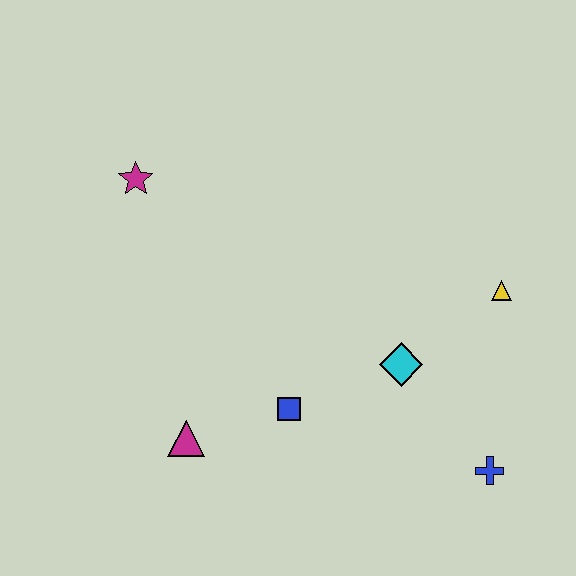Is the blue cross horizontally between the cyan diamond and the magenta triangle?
No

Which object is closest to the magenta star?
The magenta triangle is closest to the magenta star.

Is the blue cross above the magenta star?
No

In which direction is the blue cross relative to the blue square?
The blue cross is to the right of the blue square.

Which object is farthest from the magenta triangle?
The yellow triangle is farthest from the magenta triangle.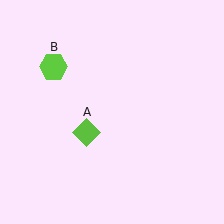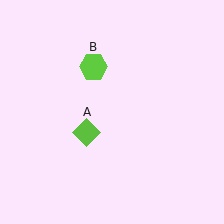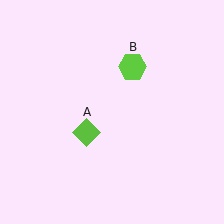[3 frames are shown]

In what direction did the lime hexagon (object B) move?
The lime hexagon (object B) moved right.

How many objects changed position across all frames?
1 object changed position: lime hexagon (object B).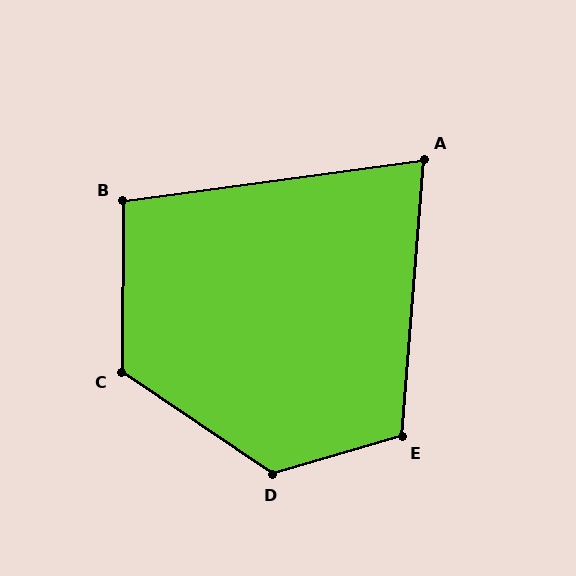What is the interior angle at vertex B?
Approximately 98 degrees (obtuse).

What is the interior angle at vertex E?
Approximately 111 degrees (obtuse).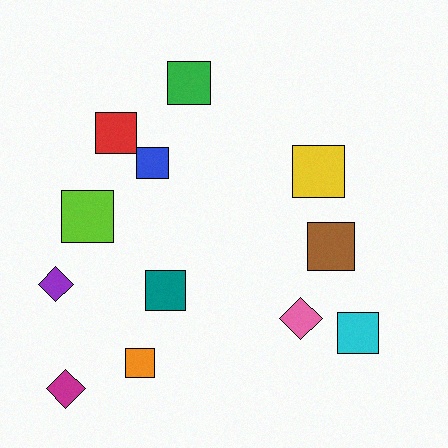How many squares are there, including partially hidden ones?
There are 9 squares.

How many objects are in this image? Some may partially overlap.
There are 12 objects.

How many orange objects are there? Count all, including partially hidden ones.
There is 1 orange object.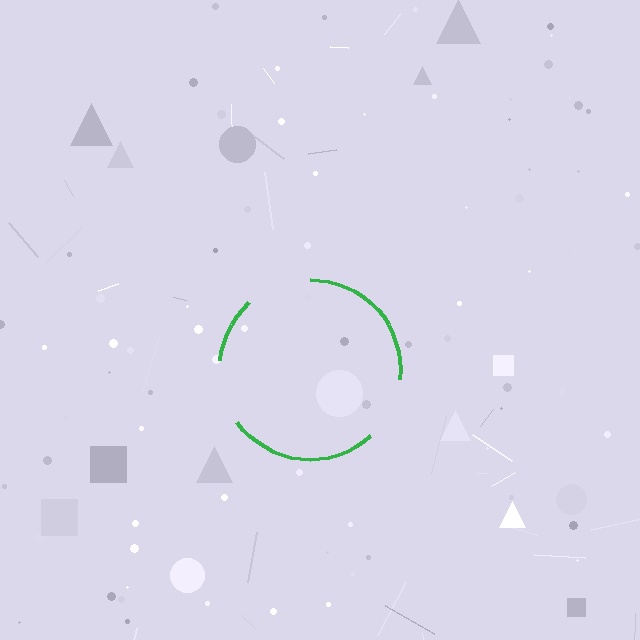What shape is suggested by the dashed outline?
The dashed outline suggests a circle.